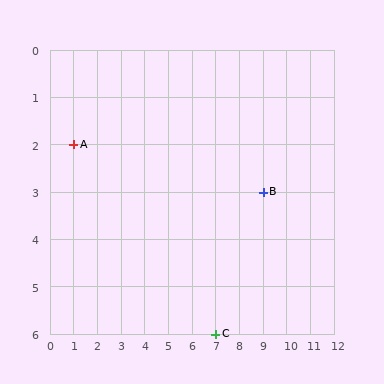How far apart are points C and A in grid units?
Points C and A are 6 columns and 4 rows apart (about 7.2 grid units diagonally).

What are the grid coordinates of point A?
Point A is at grid coordinates (1, 2).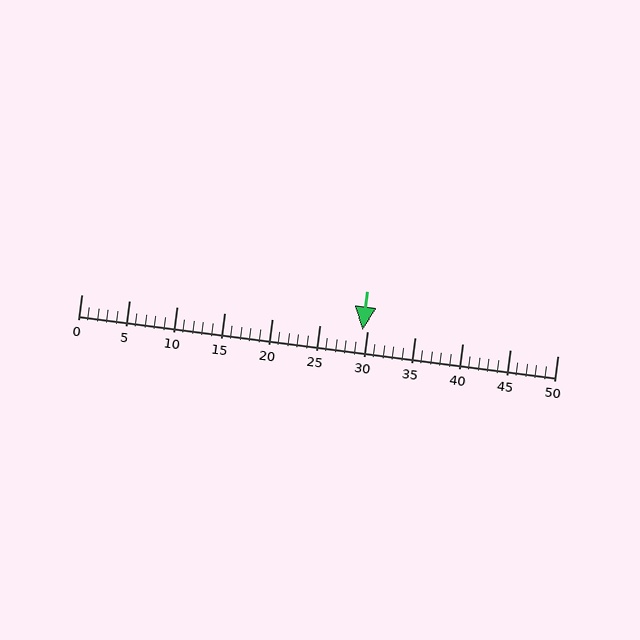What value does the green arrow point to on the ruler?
The green arrow points to approximately 30.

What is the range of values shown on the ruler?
The ruler shows values from 0 to 50.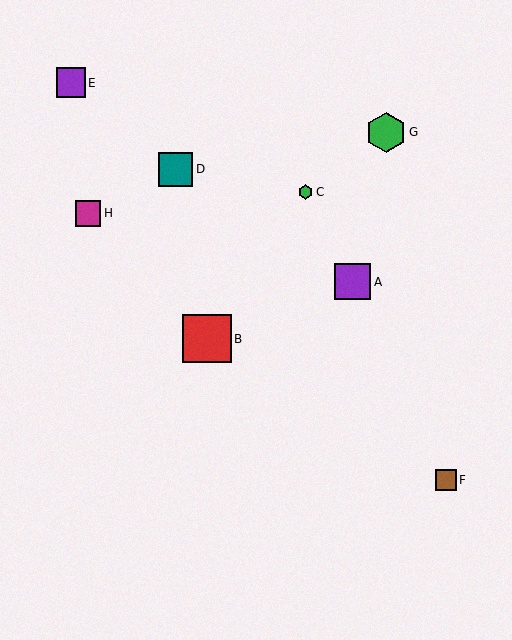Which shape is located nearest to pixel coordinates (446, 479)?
The brown square (labeled F) at (446, 480) is nearest to that location.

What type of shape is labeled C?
Shape C is a green hexagon.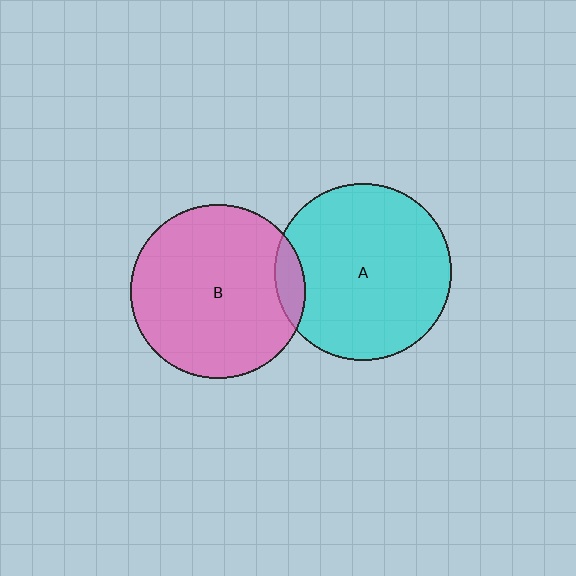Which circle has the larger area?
Circle A (cyan).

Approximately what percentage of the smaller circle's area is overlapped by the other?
Approximately 10%.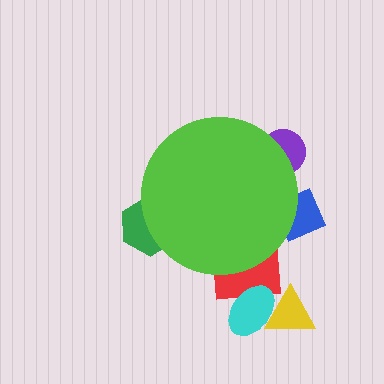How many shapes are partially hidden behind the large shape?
4 shapes are partially hidden.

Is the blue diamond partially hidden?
Yes, the blue diamond is partially hidden behind the lime circle.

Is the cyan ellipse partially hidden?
No, the cyan ellipse is fully visible.